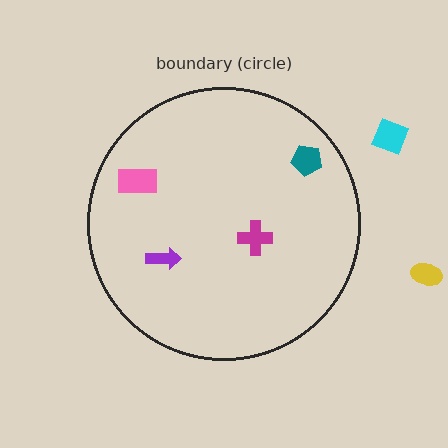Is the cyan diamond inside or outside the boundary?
Outside.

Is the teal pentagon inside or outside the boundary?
Inside.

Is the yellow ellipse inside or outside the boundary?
Outside.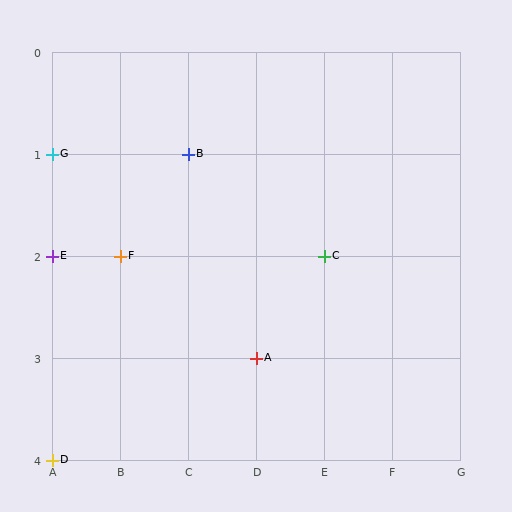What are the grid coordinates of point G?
Point G is at grid coordinates (A, 1).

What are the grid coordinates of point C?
Point C is at grid coordinates (E, 2).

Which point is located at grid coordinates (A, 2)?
Point E is at (A, 2).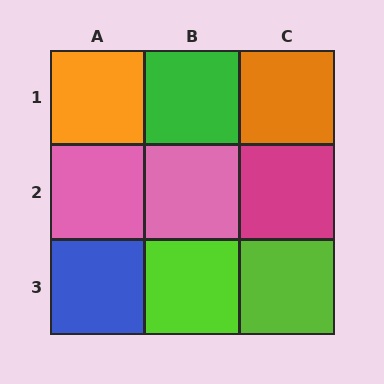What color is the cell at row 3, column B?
Lime.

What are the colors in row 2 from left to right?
Pink, pink, magenta.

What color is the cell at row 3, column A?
Blue.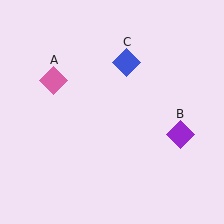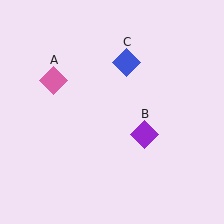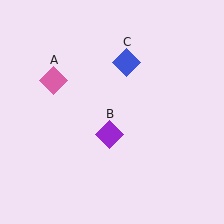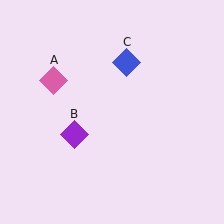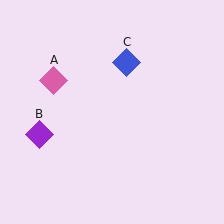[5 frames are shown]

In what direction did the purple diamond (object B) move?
The purple diamond (object B) moved left.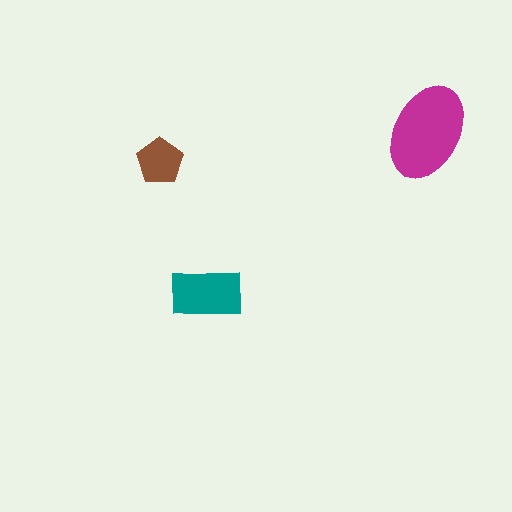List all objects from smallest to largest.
The brown pentagon, the teal rectangle, the magenta ellipse.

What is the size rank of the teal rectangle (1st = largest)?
2nd.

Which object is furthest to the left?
The brown pentagon is leftmost.